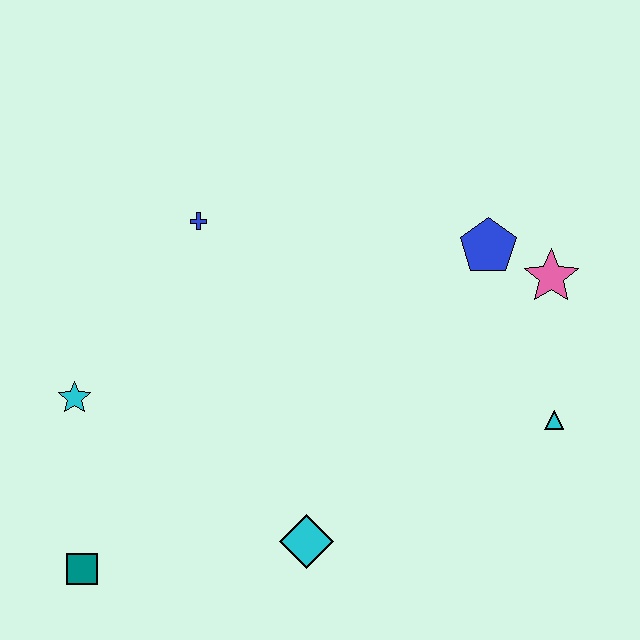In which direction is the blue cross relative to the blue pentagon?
The blue cross is to the left of the blue pentagon.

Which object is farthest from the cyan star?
The pink star is farthest from the cyan star.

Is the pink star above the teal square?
Yes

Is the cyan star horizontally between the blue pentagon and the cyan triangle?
No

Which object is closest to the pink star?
The blue pentagon is closest to the pink star.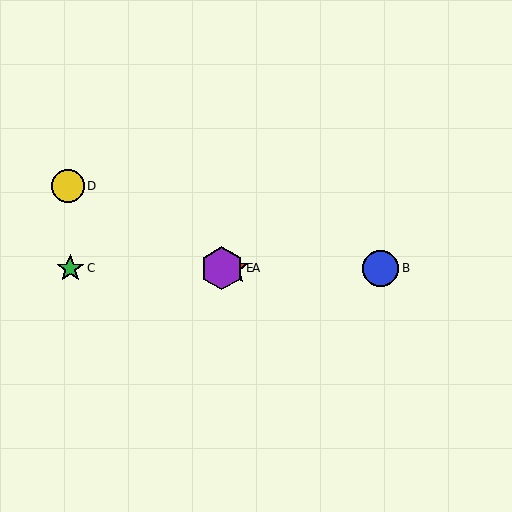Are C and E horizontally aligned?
Yes, both are at y≈268.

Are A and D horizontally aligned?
No, A is at y≈268 and D is at y≈186.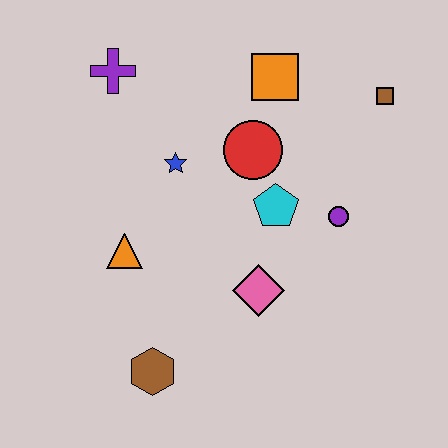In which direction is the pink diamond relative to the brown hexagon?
The pink diamond is to the right of the brown hexagon.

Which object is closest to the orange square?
The red circle is closest to the orange square.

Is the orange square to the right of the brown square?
No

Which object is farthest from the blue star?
The brown square is farthest from the blue star.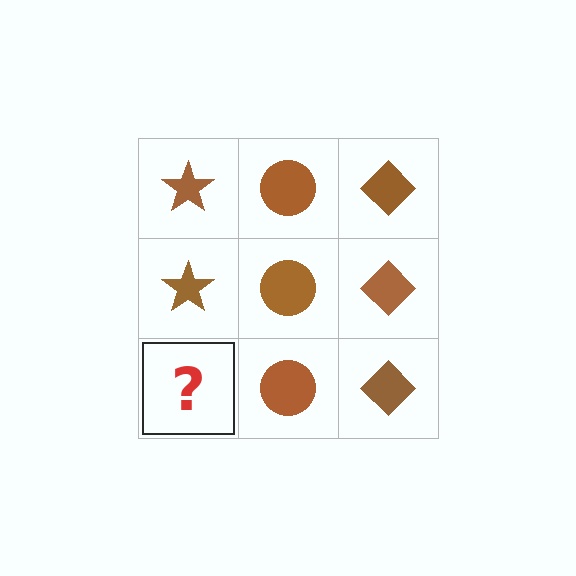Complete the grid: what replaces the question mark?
The question mark should be replaced with a brown star.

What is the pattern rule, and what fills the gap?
The rule is that each column has a consistent shape. The gap should be filled with a brown star.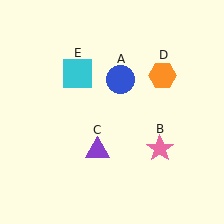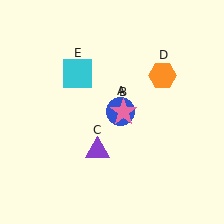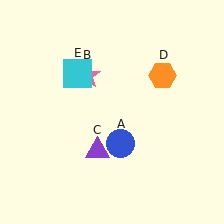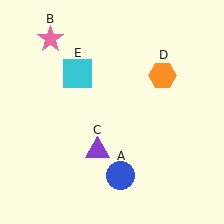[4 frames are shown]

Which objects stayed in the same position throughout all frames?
Purple triangle (object C) and orange hexagon (object D) and cyan square (object E) remained stationary.